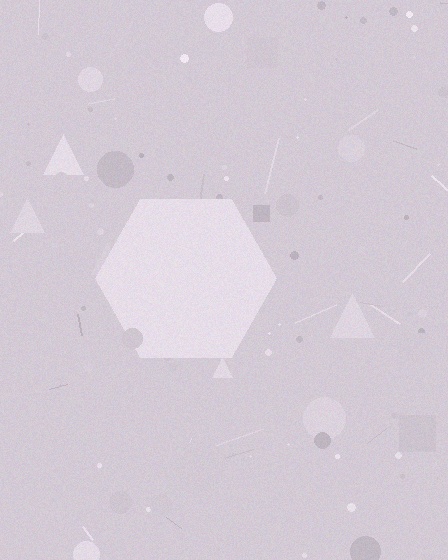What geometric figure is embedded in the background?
A hexagon is embedded in the background.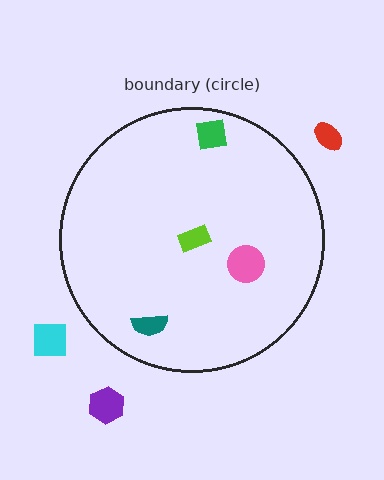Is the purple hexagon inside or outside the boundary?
Outside.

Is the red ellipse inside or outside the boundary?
Outside.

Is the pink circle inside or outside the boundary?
Inside.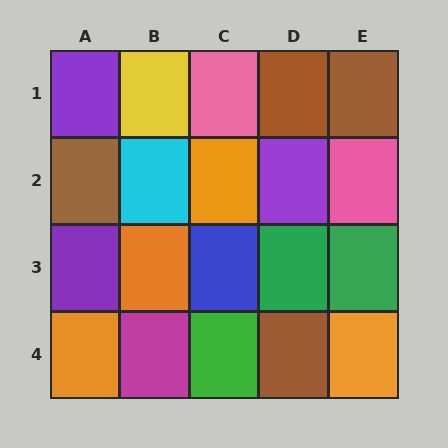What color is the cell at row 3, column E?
Green.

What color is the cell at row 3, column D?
Green.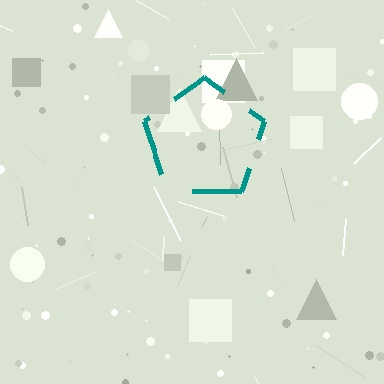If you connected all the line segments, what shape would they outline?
They would outline a pentagon.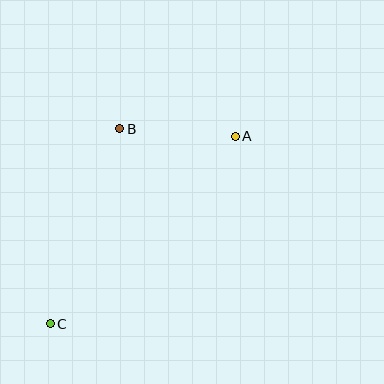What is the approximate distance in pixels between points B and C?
The distance between B and C is approximately 207 pixels.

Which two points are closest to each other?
Points A and B are closest to each other.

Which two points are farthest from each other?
Points A and C are farthest from each other.